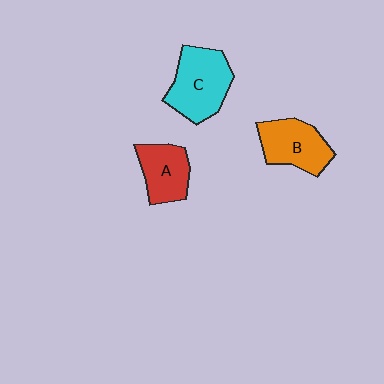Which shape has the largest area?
Shape C (cyan).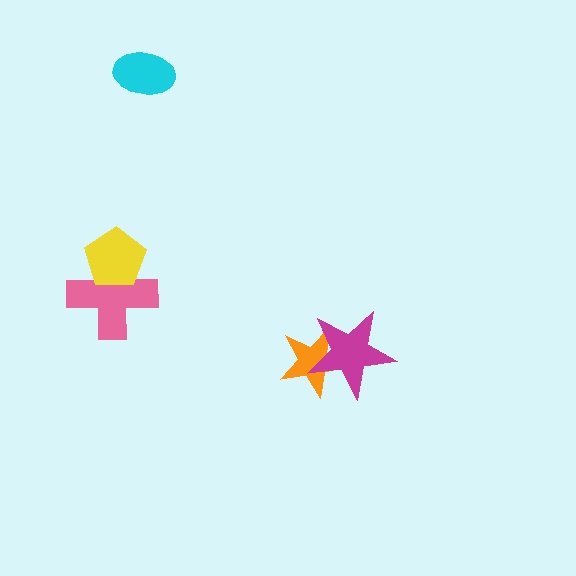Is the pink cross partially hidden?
Yes, it is partially covered by another shape.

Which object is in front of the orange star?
The magenta star is in front of the orange star.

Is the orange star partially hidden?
Yes, it is partially covered by another shape.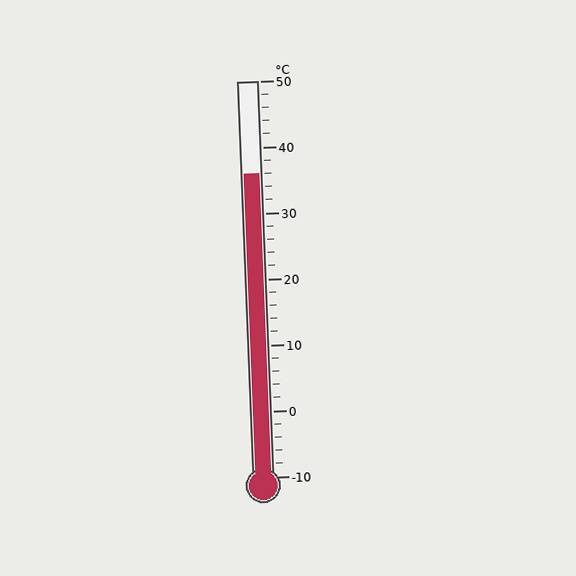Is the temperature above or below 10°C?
The temperature is above 10°C.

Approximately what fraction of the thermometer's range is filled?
The thermometer is filled to approximately 75% of its range.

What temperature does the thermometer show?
The thermometer shows approximately 36°C.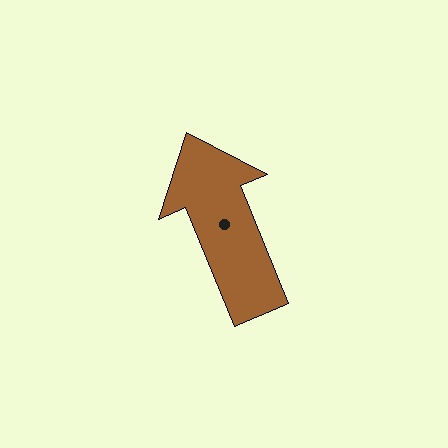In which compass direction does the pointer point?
North.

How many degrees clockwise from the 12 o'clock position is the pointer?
Approximately 338 degrees.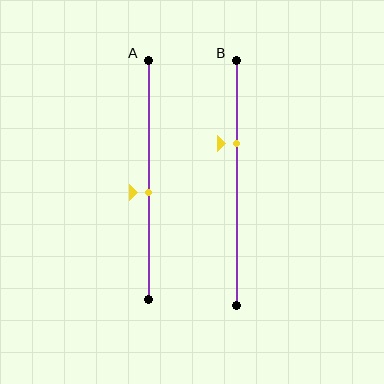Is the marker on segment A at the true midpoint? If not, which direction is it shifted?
No, the marker on segment A is shifted downward by about 5% of the segment length.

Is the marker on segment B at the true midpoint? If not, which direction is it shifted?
No, the marker on segment B is shifted upward by about 16% of the segment length.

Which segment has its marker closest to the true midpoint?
Segment A has its marker closest to the true midpoint.